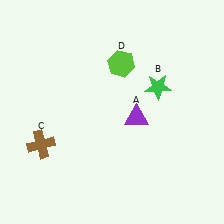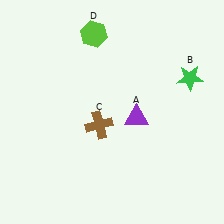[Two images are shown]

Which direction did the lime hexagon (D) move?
The lime hexagon (D) moved up.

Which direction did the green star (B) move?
The green star (B) moved right.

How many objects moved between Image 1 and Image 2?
3 objects moved between the two images.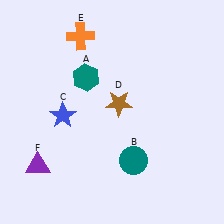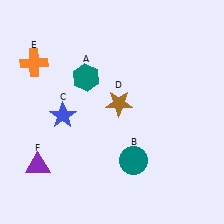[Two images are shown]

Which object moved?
The orange cross (E) moved left.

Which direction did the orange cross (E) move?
The orange cross (E) moved left.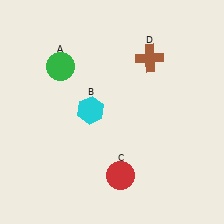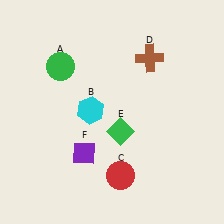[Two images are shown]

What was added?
A green diamond (E), a purple diamond (F) were added in Image 2.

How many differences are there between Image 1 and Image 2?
There are 2 differences between the two images.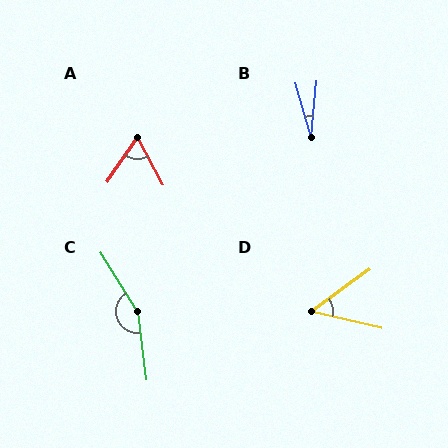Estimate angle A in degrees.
Approximately 62 degrees.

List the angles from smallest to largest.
B (21°), D (49°), A (62°), C (155°).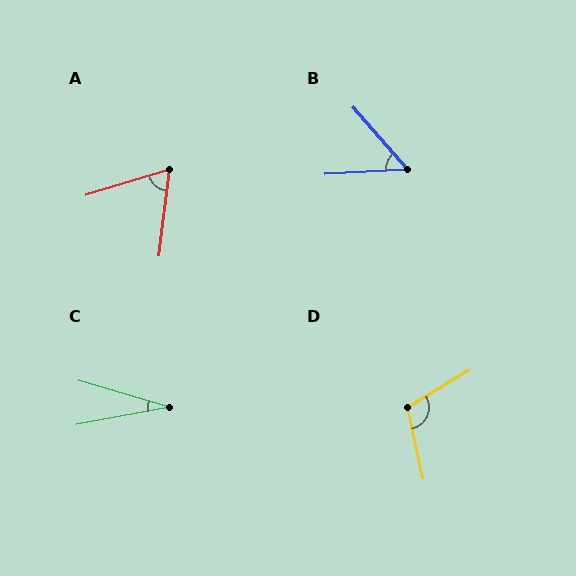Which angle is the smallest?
C, at approximately 27 degrees.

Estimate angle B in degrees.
Approximately 52 degrees.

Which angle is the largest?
D, at approximately 109 degrees.